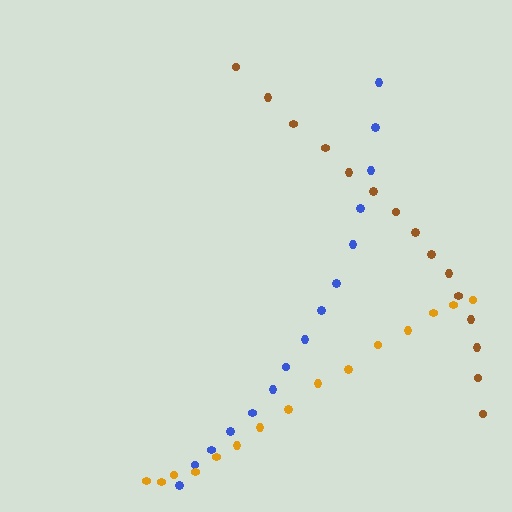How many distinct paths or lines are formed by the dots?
There are 3 distinct paths.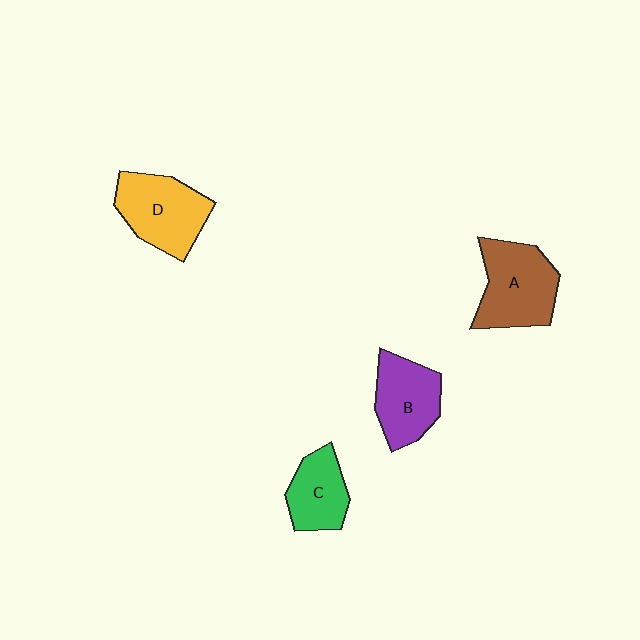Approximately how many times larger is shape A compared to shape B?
Approximately 1.2 times.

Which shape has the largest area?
Shape A (brown).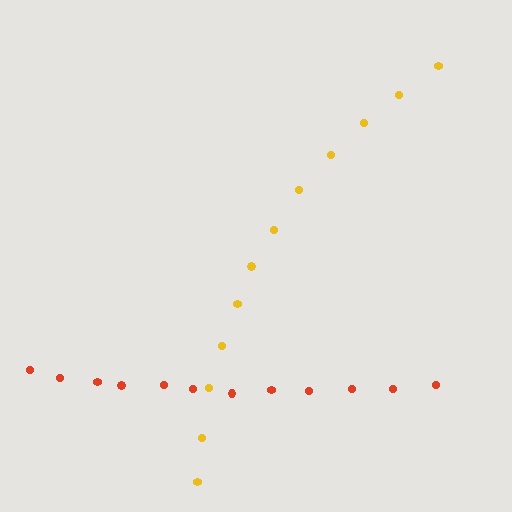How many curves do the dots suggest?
There are 2 distinct paths.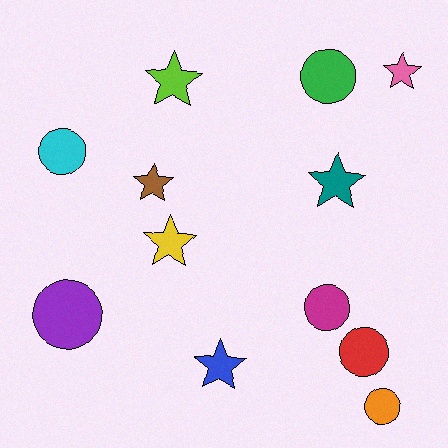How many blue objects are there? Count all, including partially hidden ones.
There is 1 blue object.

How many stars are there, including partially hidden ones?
There are 6 stars.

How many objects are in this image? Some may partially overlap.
There are 12 objects.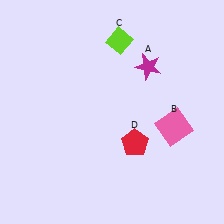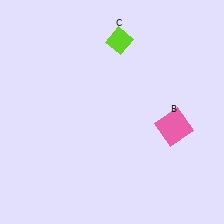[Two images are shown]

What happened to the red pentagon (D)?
The red pentagon (D) was removed in Image 2. It was in the bottom-right area of Image 1.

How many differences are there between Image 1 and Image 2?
There are 2 differences between the two images.